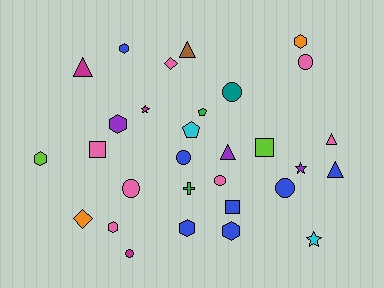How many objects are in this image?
There are 30 objects.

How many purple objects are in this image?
There are 3 purple objects.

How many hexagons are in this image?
There are 7 hexagons.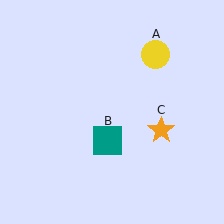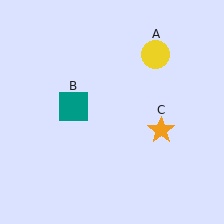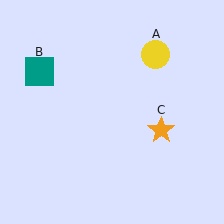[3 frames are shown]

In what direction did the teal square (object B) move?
The teal square (object B) moved up and to the left.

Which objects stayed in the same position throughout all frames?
Yellow circle (object A) and orange star (object C) remained stationary.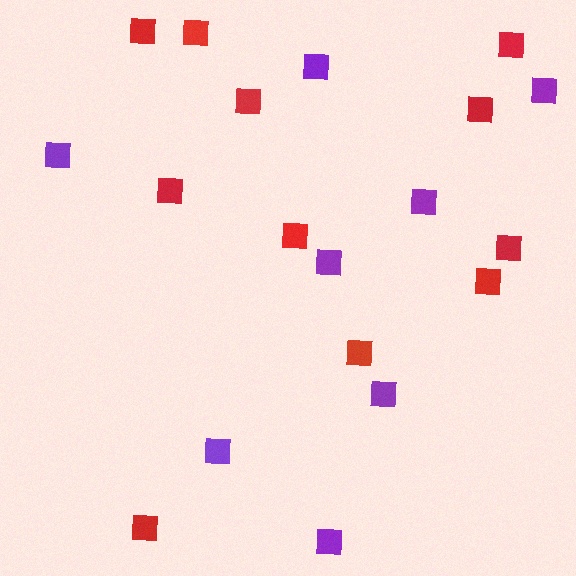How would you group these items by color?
There are 2 groups: one group of purple squares (8) and one group of red squares (11).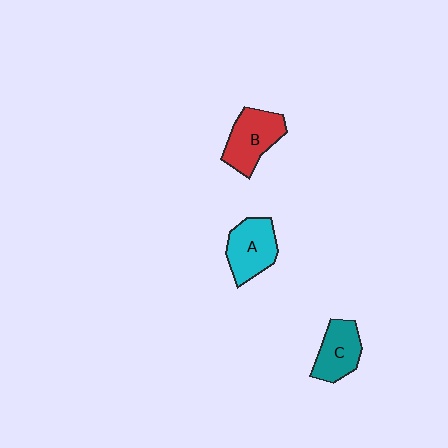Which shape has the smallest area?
Shape C (teal).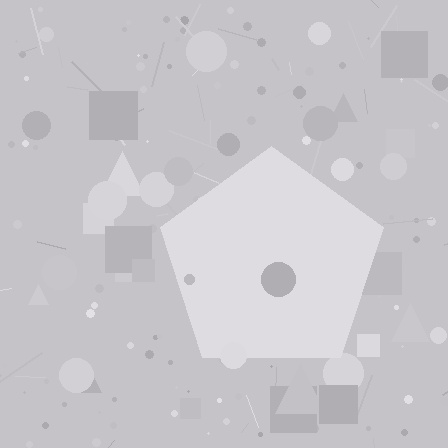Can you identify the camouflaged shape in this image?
The camouflaged shape is a pentagon.